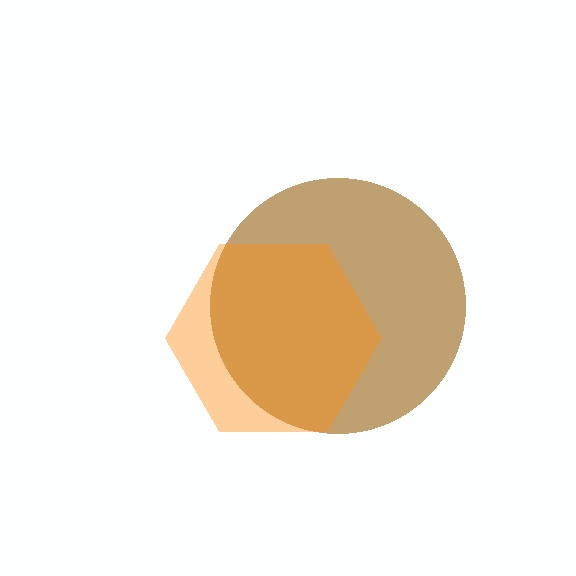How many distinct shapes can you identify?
There are 2 distinct shapes: a brown circle, an orange hexagon.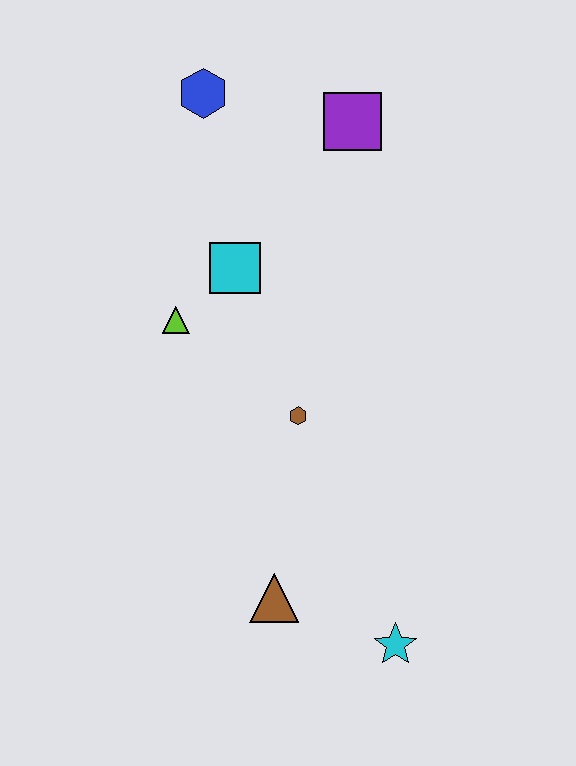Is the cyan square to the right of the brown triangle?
No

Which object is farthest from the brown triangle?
The blue hexagon is farthest from the brown triangle.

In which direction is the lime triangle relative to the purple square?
The lime triangle is below the purple square.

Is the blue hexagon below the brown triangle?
No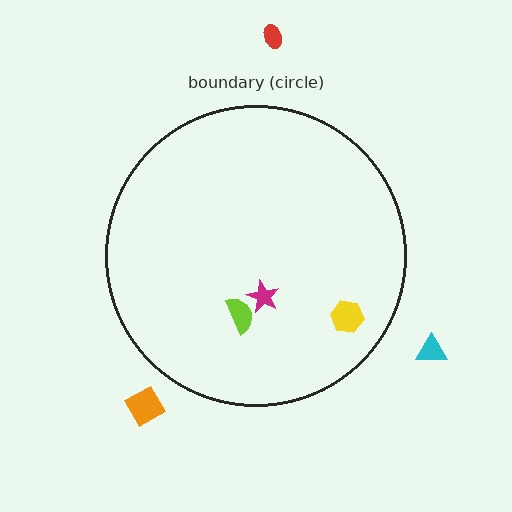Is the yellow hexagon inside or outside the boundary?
Inside.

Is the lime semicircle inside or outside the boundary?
Inside.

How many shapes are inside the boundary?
3 inside, 3 outside.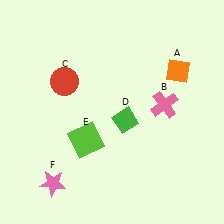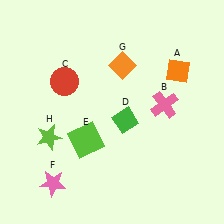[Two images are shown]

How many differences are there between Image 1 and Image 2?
There are 2 differences between the two images.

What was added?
An orange diamond (G), a lime star (H) were added in Image 2.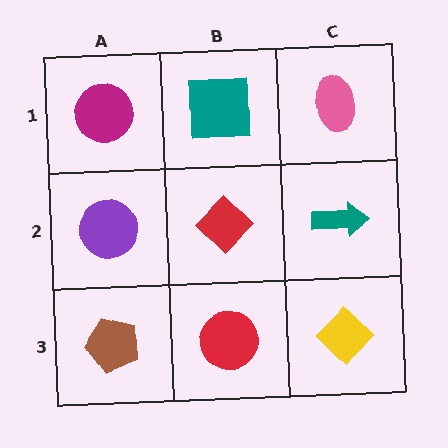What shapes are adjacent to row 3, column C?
A teal arrow (row 2, column C), a red circle (row 3, column B).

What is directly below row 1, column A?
A purple circle.